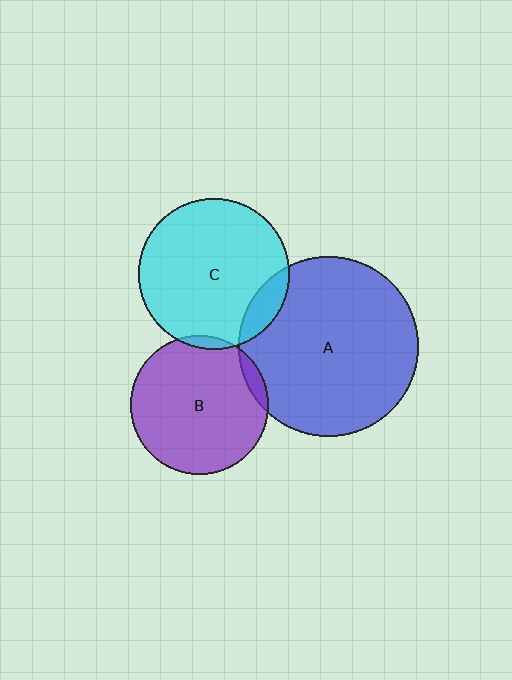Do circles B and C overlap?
Yes.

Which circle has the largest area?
Circle A (blue).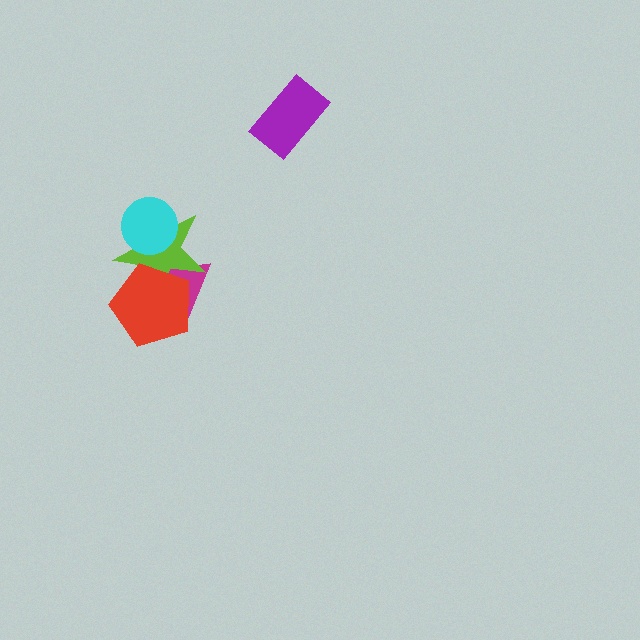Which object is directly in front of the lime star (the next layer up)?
The cyan circle is directly in front of the lime star.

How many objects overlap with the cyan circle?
1 object overlaps with the cyan circle.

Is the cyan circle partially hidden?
No, no other shape covers it.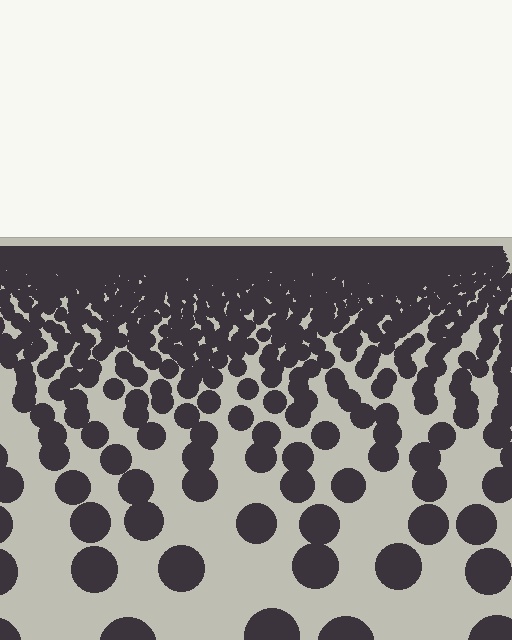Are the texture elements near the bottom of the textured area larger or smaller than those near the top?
Larger. Near the bottom, elements are closer to the viewer and appear at a bigger on-screen size.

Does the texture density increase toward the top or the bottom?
Density increases toward the top.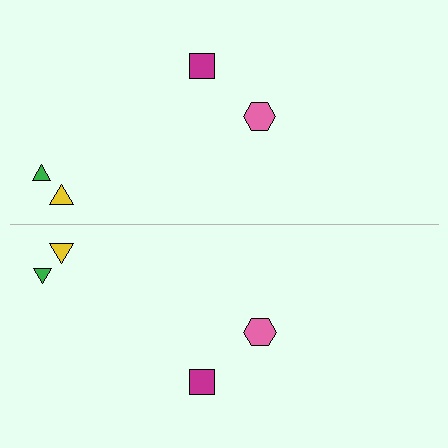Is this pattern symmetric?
Yes, this pattern has bilateral (reflection) symmetry.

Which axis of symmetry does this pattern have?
The pattern has a horizontal axis of symmetry running through the center of the image.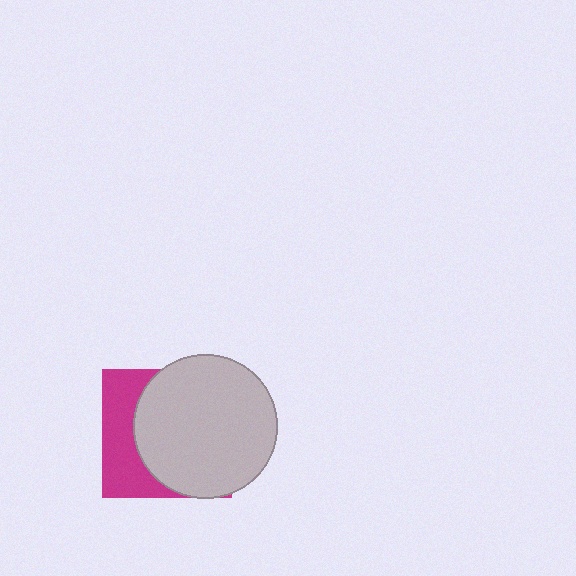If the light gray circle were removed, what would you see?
You would see the complete magenta square.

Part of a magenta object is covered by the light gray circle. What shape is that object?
It is a square.